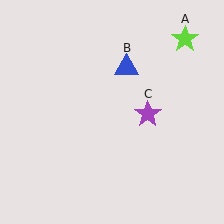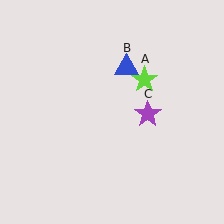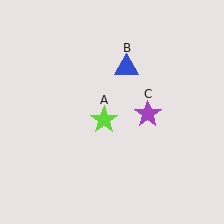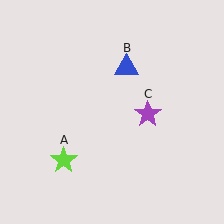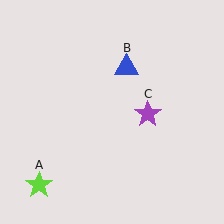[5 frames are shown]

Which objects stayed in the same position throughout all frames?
Blue triangle (object B) and purple star (object C) remained stationary.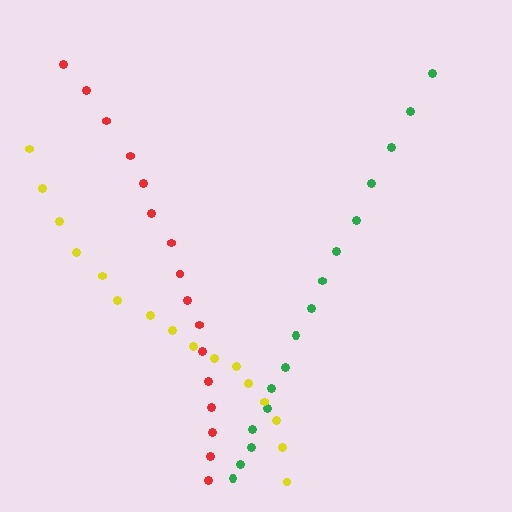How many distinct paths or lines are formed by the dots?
There are 3 distinct paths.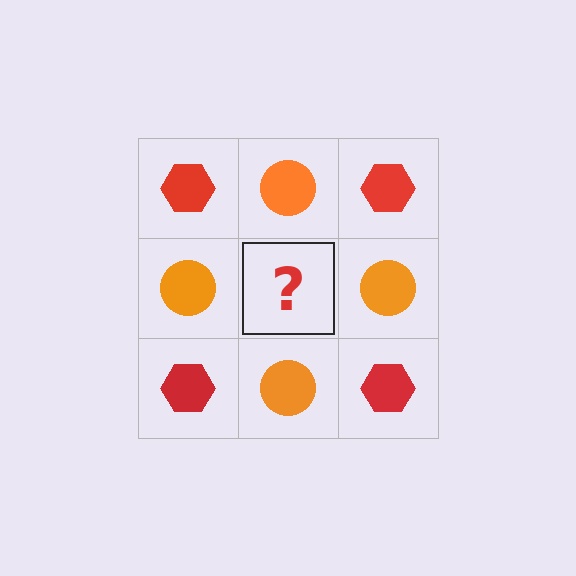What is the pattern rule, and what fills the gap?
The rule is that it alternates red hexagon and orange circle in a checkerboard pattern. The gap should be filled with a red hexagon.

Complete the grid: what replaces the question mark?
The question mark should be replaced with a red hexagon.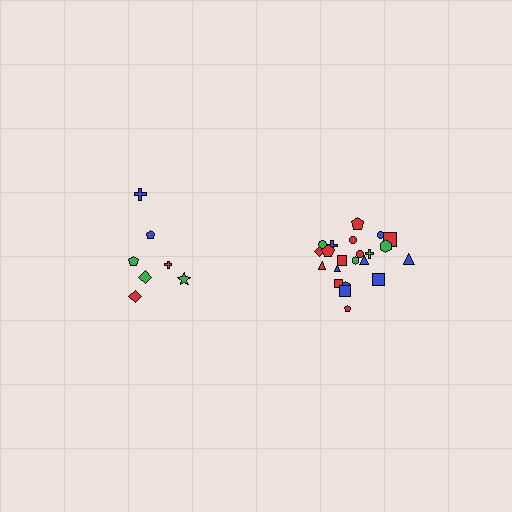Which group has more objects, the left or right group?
The right group.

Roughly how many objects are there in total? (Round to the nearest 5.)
Roughly 30 objects in total.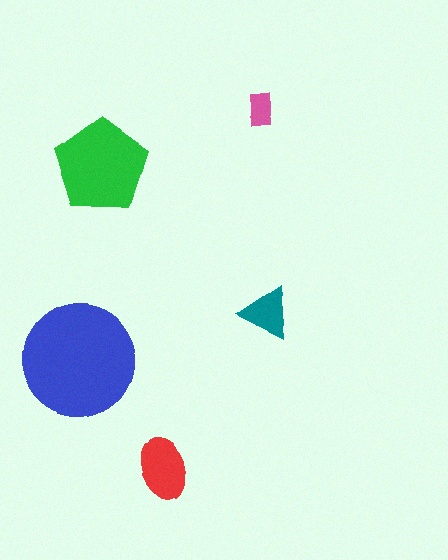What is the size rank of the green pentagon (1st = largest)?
2nd.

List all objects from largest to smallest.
The blue circle, the green pentagon, the red ellipse, the teal triangle, the pink rectangle.